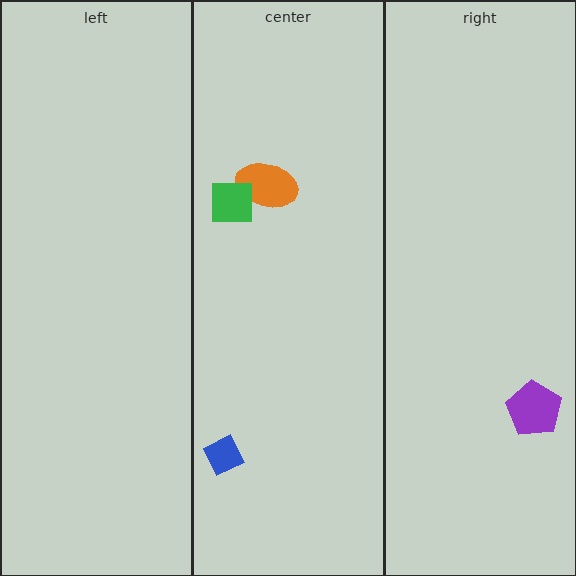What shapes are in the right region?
The purple pentagon.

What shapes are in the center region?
The orange ellipse, the green square, the blue diamond.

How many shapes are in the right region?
1.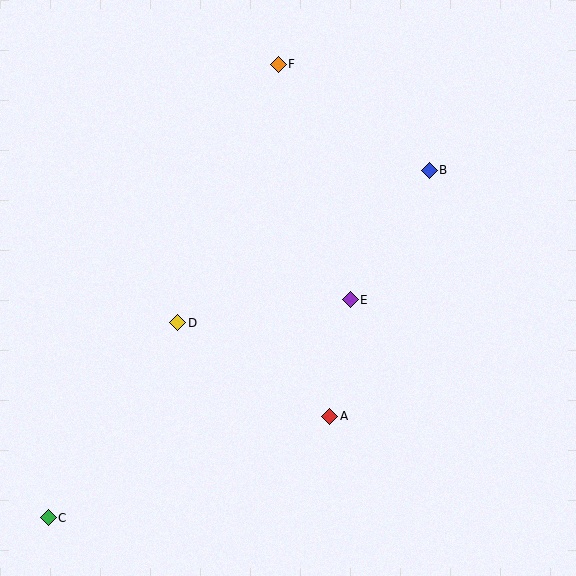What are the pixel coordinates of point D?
Point D is at (178, 323).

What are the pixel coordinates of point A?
Point A is at (330, 416).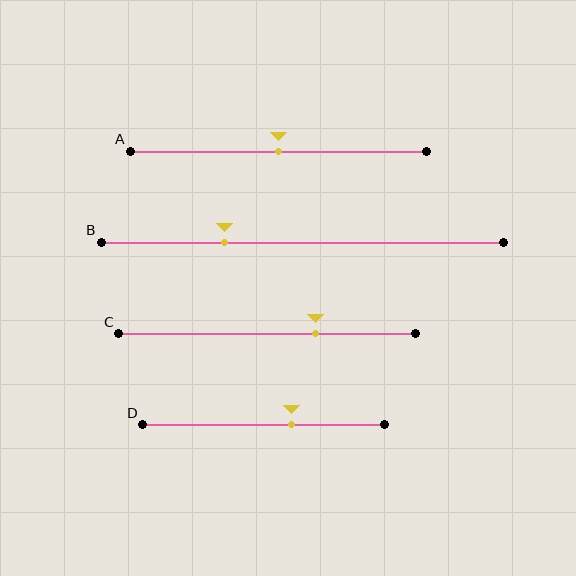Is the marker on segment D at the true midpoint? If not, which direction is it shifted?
No, the marker on segment D is shifted to the right by about 12% of the segment length.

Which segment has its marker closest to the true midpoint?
Segment A has its marker closest to the true midpoint.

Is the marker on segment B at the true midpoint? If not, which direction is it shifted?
No, the marker on segment B is shifted to the left by about 19% of the segment length.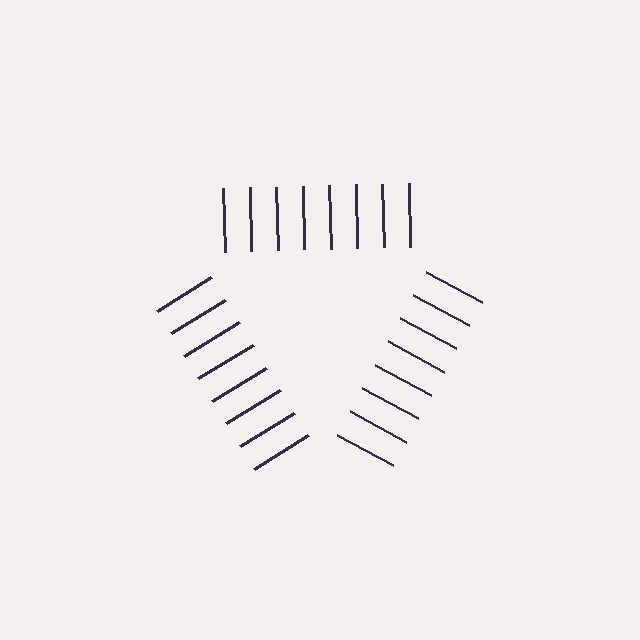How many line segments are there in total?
24 — 8 along each of the 3 edges.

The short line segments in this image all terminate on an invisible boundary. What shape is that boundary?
An illusory triangle — the line segments terminate on its edges but no continuous stroke is drawn.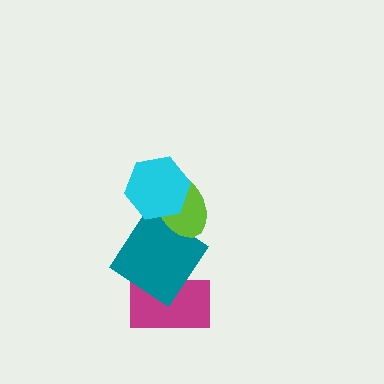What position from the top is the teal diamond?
The teal diamond is 3rd from the top.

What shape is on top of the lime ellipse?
The cyan hexagon is on top of the lime ellipse.